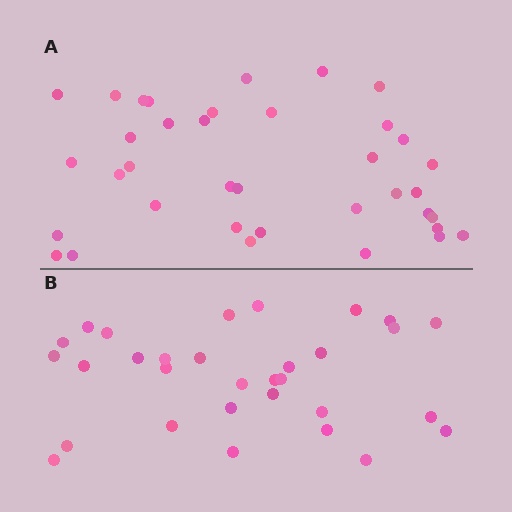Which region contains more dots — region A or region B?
Region A (the top region) has more dots.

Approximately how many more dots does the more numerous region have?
Region A has about 6 more dots than region B.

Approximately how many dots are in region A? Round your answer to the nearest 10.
About 40 dots. (The exact count is 37, which rounds to 40.)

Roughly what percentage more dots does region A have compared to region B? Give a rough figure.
About 20% more.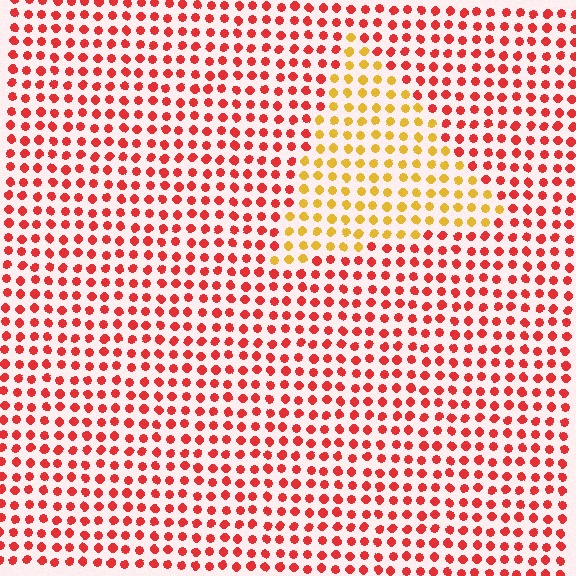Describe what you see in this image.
The image is filled with small red elements in a uniform arrangement. A triangle-shaped region is visible where the elements are tinted to a slightly different hue, forming a subtle color boundary.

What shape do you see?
I see a triangle.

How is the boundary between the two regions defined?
The boundary is defined purely by a slight shift in hue (about 48 degrees). Spacing, size, and orientation are identical on both sides.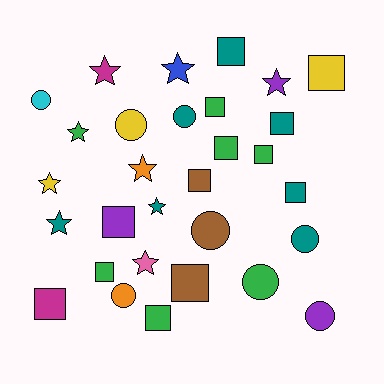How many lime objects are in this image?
There are no lime objects.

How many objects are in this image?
There are 30 objects.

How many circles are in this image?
There are 8 circles.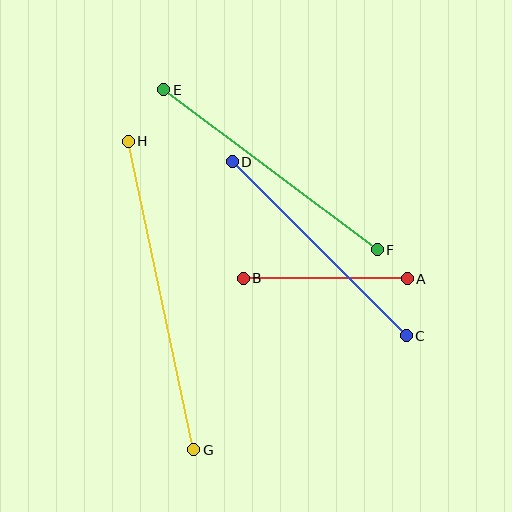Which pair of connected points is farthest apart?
Points G and H are farthest apart.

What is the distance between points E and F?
The distance is approximately 267 pixels.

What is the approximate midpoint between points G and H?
The midpoint is at approximately (161, 296) pixels.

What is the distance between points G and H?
The distance is approximately 315 pixels.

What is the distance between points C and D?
The distance is approximately 246 pixels.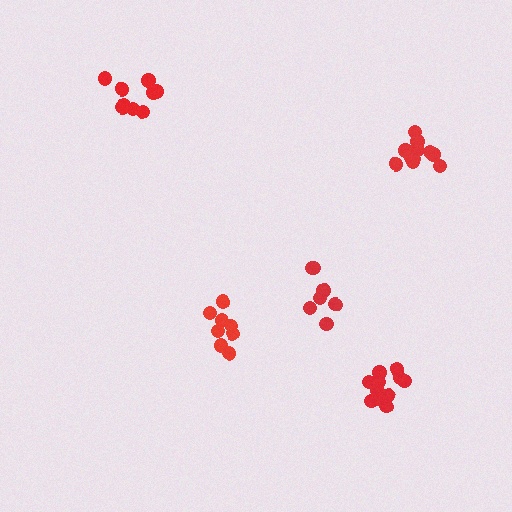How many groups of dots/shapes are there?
There are 5 groups.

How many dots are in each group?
Group 1: 8 dots, Group 2: 11 dots, Group 3: 12 dots, Group 4: 7 dots, Group 5: 9 dots (47 total).